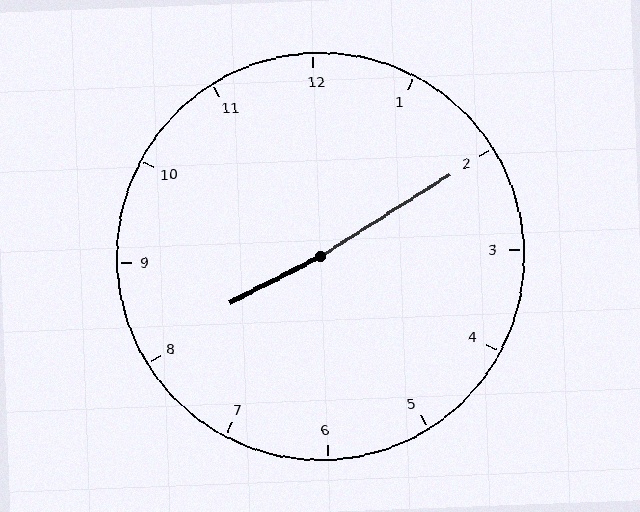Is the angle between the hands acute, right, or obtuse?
It is obtuse.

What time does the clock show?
8:10.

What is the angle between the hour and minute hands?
Approximately 175 degrees.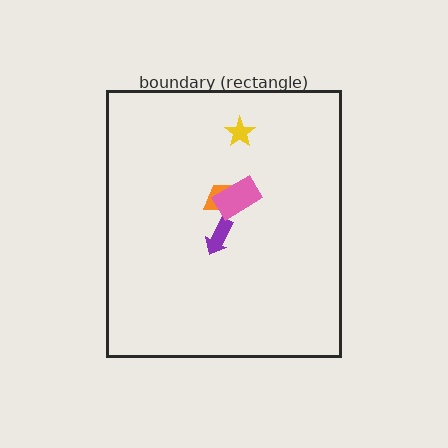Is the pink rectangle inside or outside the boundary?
Inside.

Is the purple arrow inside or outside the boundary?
Inside.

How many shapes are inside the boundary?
4 inside, 0 outside.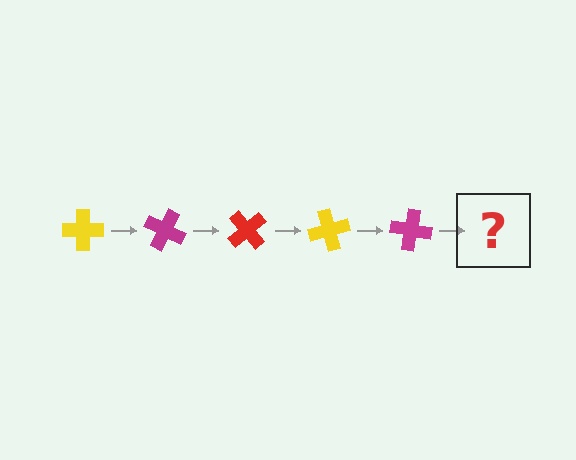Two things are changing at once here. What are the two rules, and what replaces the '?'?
The two rules are that it rotates 25 degrees each step and the color cycles through yellow, magenta, and red. The '?' should be a red cross, rotated 125 degrees from the start.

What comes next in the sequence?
The next element should be a red cross, rotated 125 degrees from the start.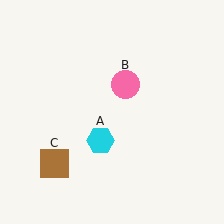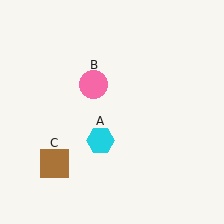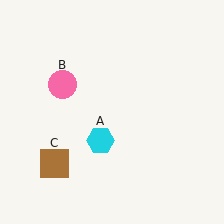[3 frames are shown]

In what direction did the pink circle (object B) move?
The pink circle (object B) moved left.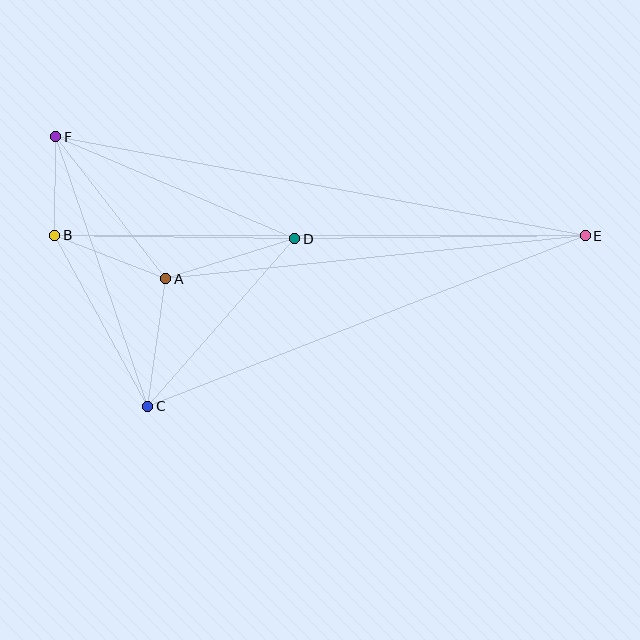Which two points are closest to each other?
Points B and F are closest to each other.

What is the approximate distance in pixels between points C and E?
The distance between C and E is approximately 470 pixels.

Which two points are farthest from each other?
Points E and F are farthest from each other.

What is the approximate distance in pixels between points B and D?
The distance between B and D is approximately 240 pixels.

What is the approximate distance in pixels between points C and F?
The distance between C and F is approximately 284 pixels.